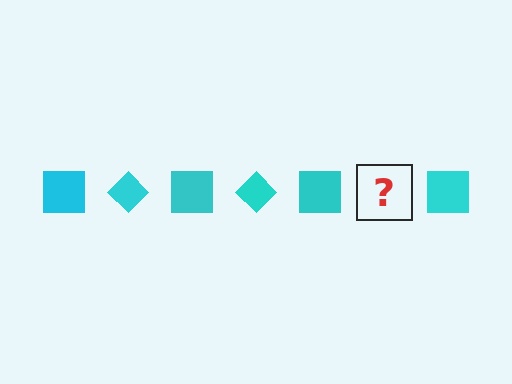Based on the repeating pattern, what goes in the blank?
The blank should be a cyan diamond.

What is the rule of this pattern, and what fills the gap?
The rule is that the pattern cycles through square, diamond shapes in cyan. The gap should be filled with a cyan diamond.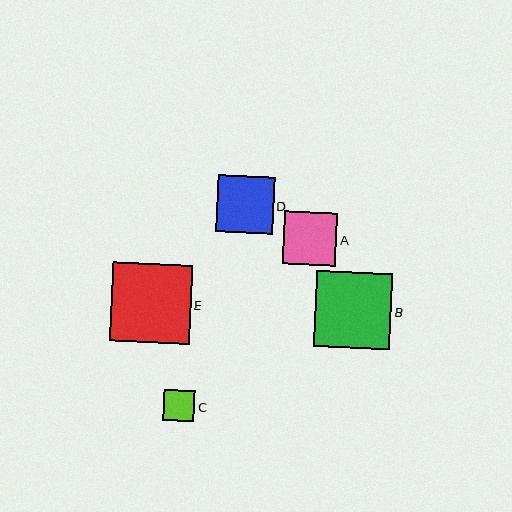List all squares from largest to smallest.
From largest to smallest: E, B, D, A, C.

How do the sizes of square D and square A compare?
Square D and square A are approximately the same size.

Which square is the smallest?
Square C is the smallest with a size of approximately 31 pixels.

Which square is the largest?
Square E is the largest with a size of approximately 79 pixels.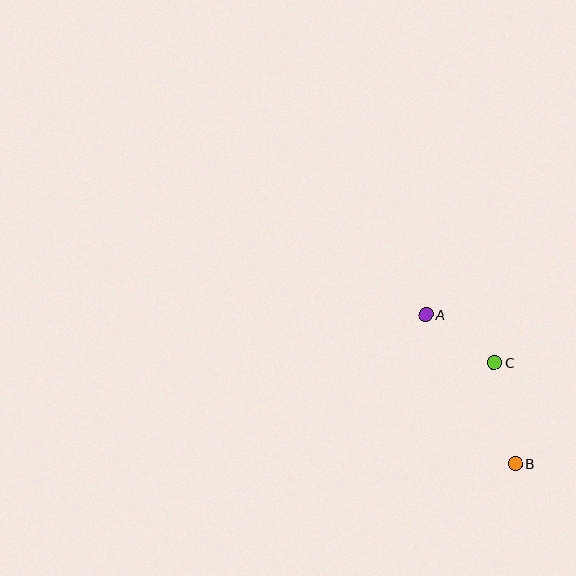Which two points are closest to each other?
Points A and C are closest to each other.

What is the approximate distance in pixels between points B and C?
The distance between B and C is approximately 103 pixels.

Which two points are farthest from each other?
Points A and B are farthest from each other.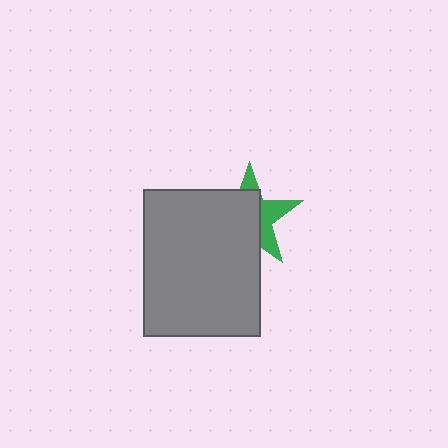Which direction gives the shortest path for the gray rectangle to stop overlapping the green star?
Moving toward the lower-left gives the shortest separation.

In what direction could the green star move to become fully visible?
The green star could move toward the upper-right. That would shift it out from behind the gray rectangle entirely.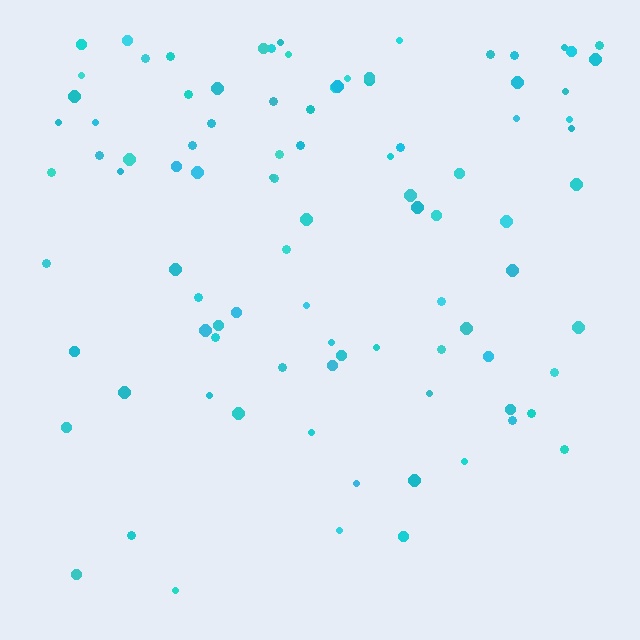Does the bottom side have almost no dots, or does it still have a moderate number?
Still a moderate number, just noticeably fewer than the top.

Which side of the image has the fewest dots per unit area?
The bottom.